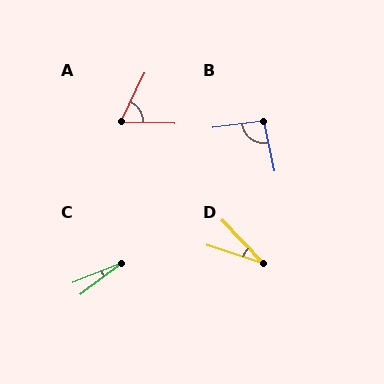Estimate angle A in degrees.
Approximately 66 degrees.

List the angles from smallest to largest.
C (16°), D (28°), A (66°), B (95°).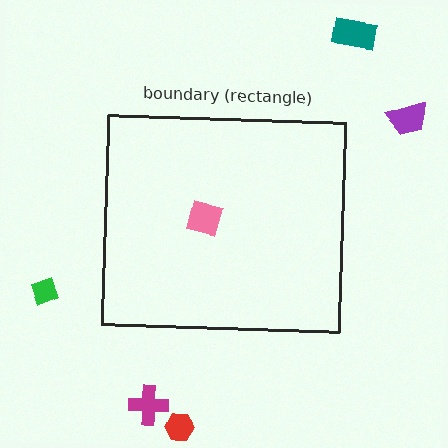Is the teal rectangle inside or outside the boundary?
Outside.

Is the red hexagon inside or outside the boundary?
Outside.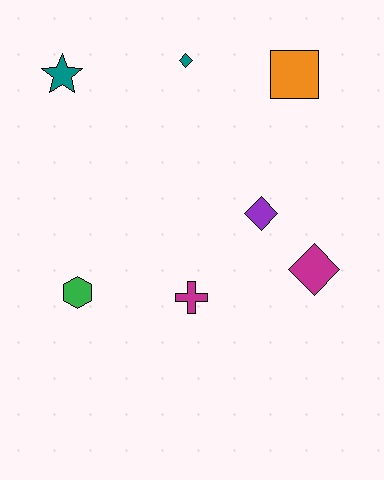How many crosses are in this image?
There is 1 cross.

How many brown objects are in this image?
There are no brown objects.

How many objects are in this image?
There are 7 objects.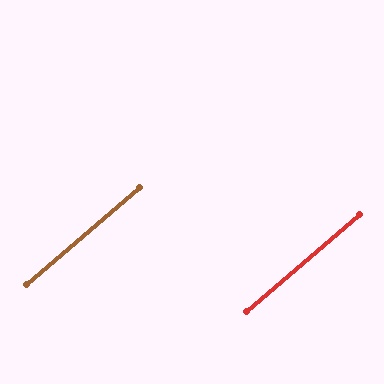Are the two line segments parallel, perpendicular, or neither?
Parallel — their directions differ by only 0.4°.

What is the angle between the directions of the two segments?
Approximately 0 degrees.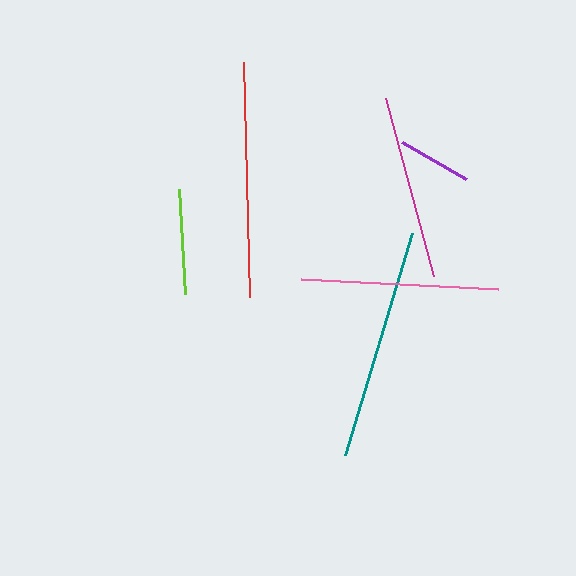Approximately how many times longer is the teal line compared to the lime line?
The teal line is approximately 2.2 times the length of the lime line.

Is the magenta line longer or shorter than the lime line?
The magenta line is longer than the lime line.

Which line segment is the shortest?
The purple line is the shortest at approximately 74 pixels.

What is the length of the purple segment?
The purple segment is approximately 74 pixels long.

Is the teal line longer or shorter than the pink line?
The teal line is longer than the pink line.